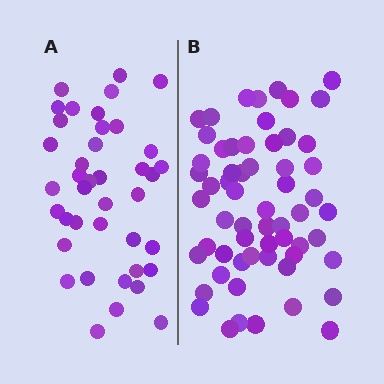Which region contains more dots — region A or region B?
Region B (the right region) has more dots.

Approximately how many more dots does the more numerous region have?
Region B has approximately 20 more dots than region A.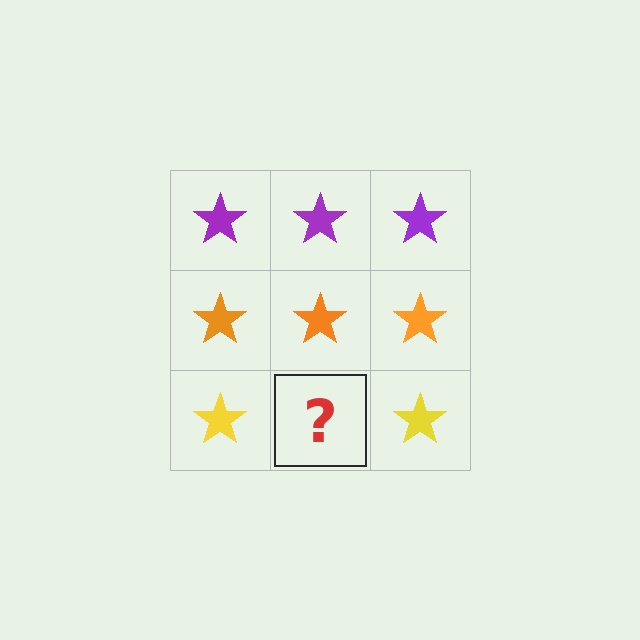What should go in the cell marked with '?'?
The missing cell should contain a yellow star.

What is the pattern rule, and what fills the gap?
The rule is that each row has a consistent color. The gap should be filled with a yellow star.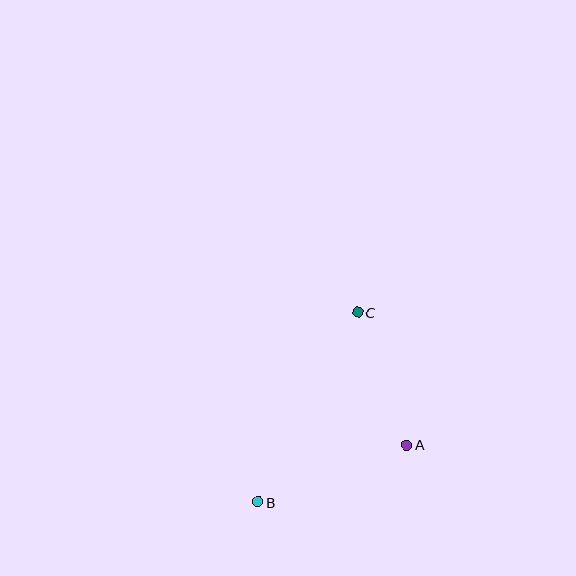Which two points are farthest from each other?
Points B and C are farthest from each other.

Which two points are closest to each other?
Points A and C are closest to each other.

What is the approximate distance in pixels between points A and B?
The distance between A and B is approximately 159 pixels.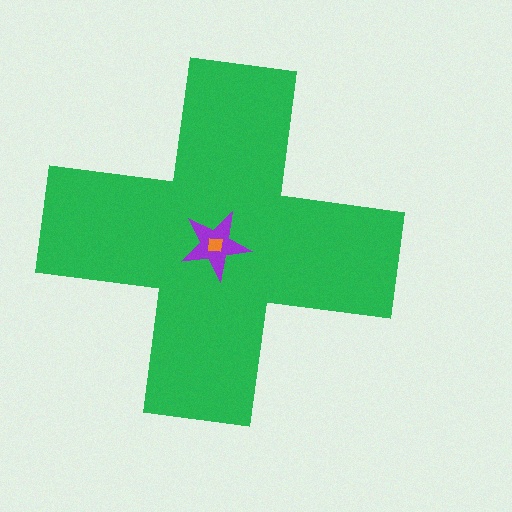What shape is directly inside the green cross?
The purple star.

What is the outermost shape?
The green cross.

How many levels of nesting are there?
3.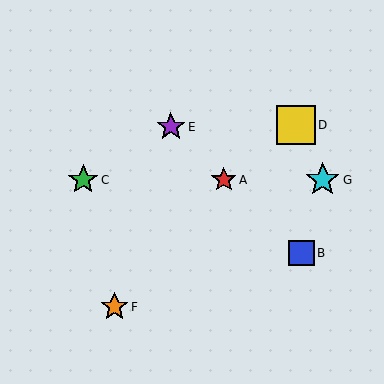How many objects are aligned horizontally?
3 objects (A, C, G) are aligned horizontally.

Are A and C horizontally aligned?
Yes, both are at y≈180.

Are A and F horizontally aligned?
No, A is at y≈180 and F is at y≈307.